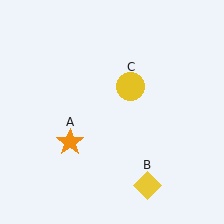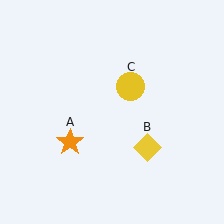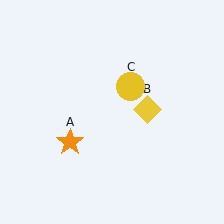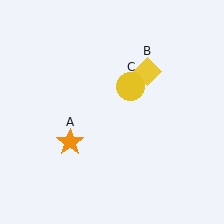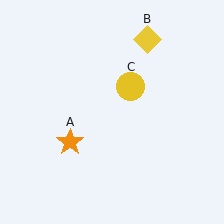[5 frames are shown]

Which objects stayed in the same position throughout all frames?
Orange star (object A) and yellow circle (object C) remained stationary.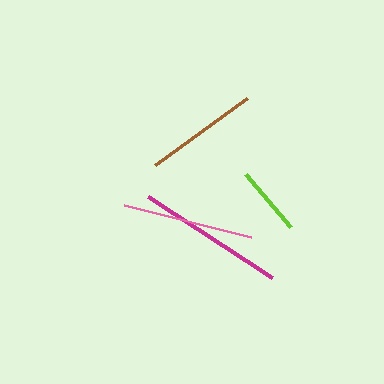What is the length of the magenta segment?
The magenta segment is approximately 148 pixels long.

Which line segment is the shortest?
The lime line is the shortest at approximately 69 pixels.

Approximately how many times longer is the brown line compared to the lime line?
The brown line is approximately 1.7 times the length of the lime line.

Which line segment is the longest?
The magenta line is the longest at approximately 148 pixels.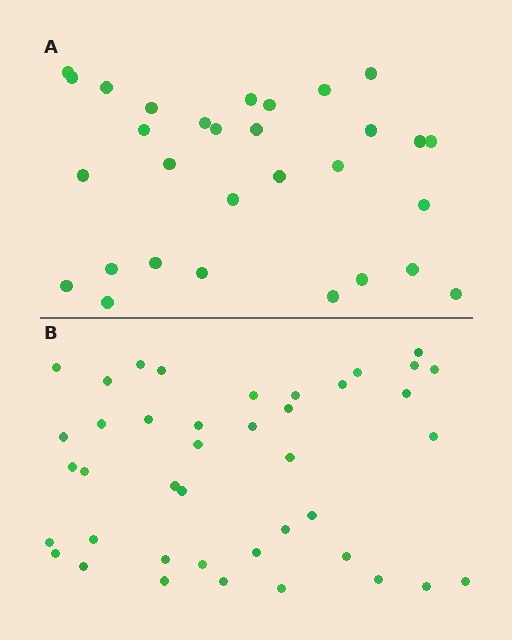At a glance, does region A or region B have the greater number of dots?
Region B (the bottom region) has more dots.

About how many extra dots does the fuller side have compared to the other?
Region B has roughly 12 or so more dots than region A.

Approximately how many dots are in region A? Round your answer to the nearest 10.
About 30 dots.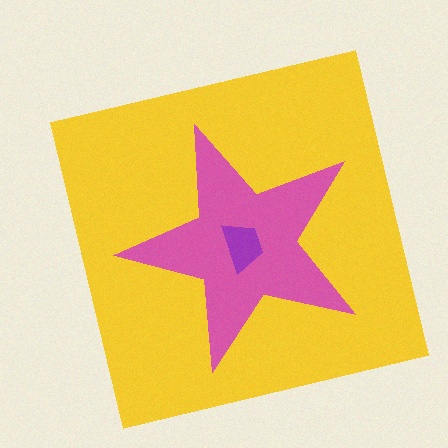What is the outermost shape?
The yellow square.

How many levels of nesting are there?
3.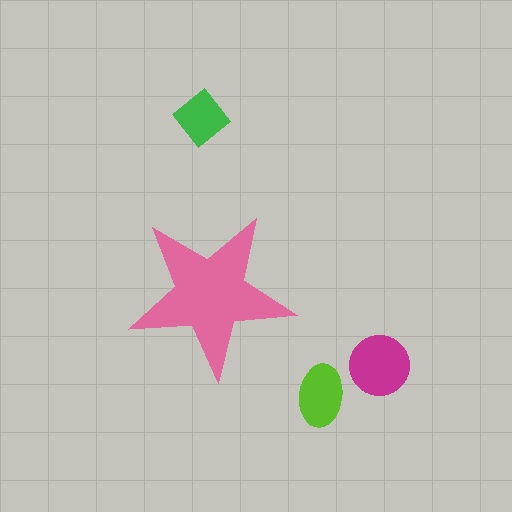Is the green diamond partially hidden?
No, the green diamond is fully visible.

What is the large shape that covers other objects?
A pink star.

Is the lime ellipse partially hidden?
No, the lime ellipse is fully visible.